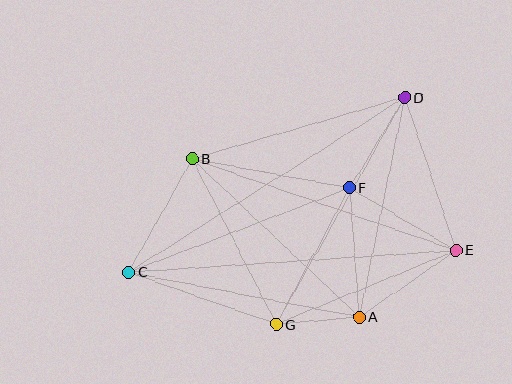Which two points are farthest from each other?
Points C and E are farthest from each other.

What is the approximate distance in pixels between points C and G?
The distance between C and G is approximately 156 pixels.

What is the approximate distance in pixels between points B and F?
The distance between B and F is approximately 160 pixels.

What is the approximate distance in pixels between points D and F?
The distance between D and F is approximately 106 pixels.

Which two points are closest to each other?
Points A and G are closest to each other.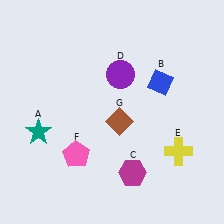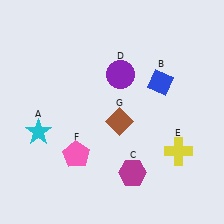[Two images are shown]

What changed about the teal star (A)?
In Image 1, A is teal. In Image 2, it changed to cyan.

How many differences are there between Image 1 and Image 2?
There is 1 difference between the two images.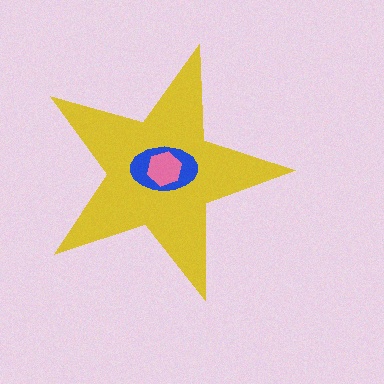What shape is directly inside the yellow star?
The blue ellipse.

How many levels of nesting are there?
3.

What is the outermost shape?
The yellow star.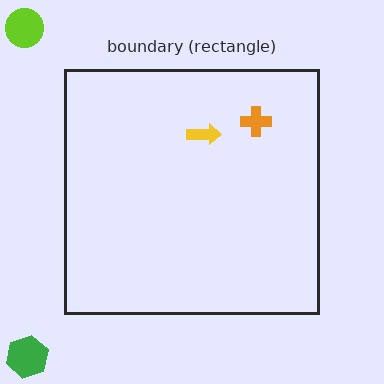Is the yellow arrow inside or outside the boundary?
Inside.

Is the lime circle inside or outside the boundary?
Outside.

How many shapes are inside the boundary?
2 inside, 2 outside.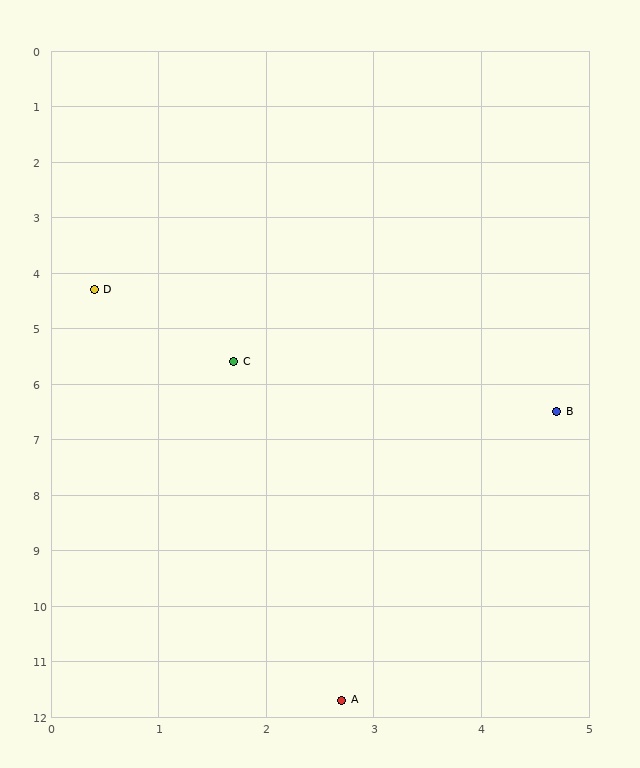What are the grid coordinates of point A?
Point A is at approximately (2.7, 11.7).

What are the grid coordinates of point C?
Point C is at approximately (1.7, 5.6).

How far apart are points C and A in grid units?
Points C and A are about 6.2 grid units apart.